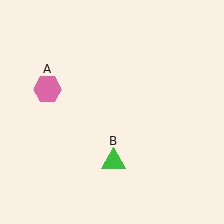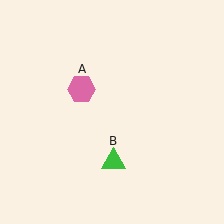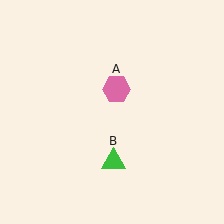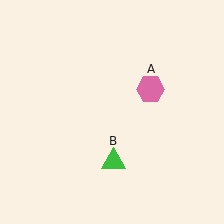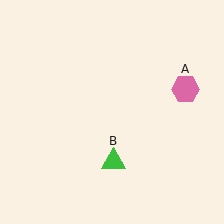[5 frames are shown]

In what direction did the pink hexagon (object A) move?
The pink hexagon (object A) moved right.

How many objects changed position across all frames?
1 object changed position: pink hexagon (object A).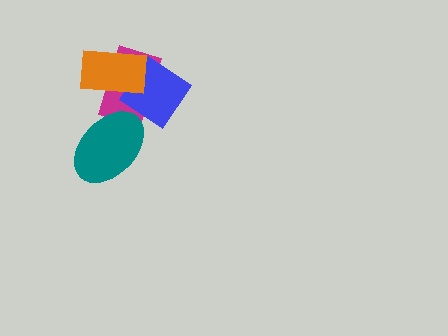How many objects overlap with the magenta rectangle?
3 objects overlap with the magenta rectangle.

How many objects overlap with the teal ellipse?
1 object overlaps with the teal ellipse.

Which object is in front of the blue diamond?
The orange rectangle is in front of the blue diamond.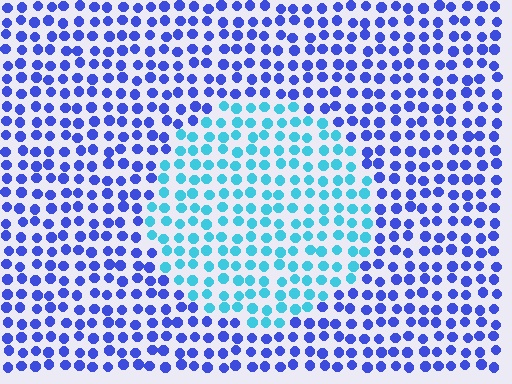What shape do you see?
I see a circle.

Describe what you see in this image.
The image is filled with small blue elements in a uniform arrangement. A circle-shaped region is visible where the elements are tinted to a slightly different hue, forming a subtle color boundary.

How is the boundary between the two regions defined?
The boundary is defined purely by a slight shift in hue (about 47 degrees). Spacing, size, and orientation are identical on both sides.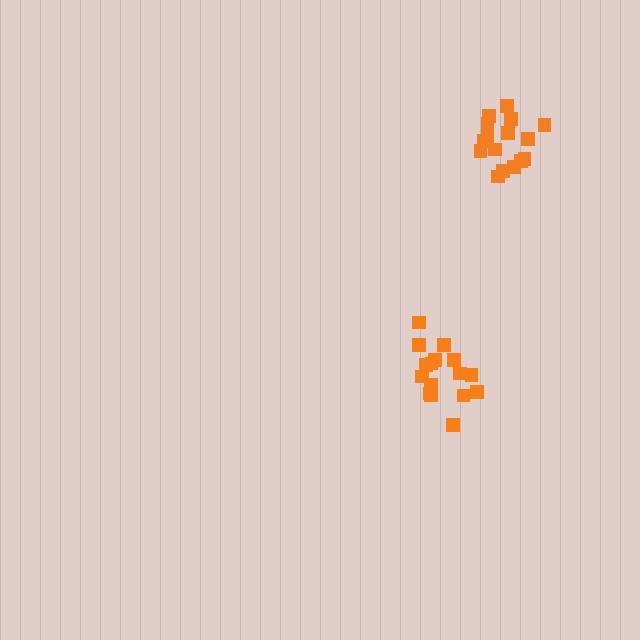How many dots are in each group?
Group 1: 16 dots, Group 2: 16 dots (32 total).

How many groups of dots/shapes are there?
There are 2 groups.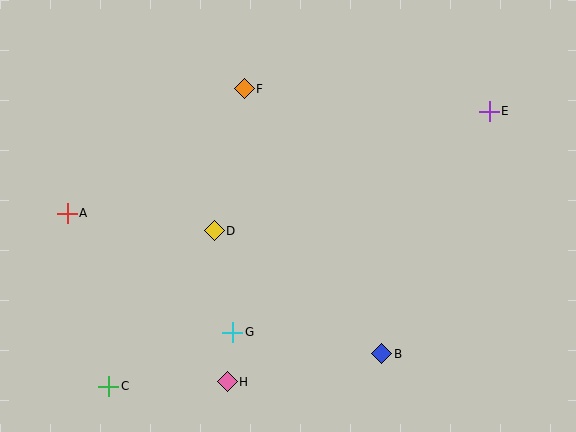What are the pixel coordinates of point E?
Point E is at (489, 111).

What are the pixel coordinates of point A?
Point A is at (67, 213).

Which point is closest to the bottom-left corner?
Point C is closest to the bottom-left corner.